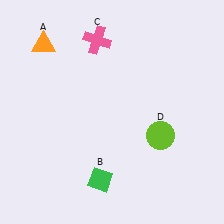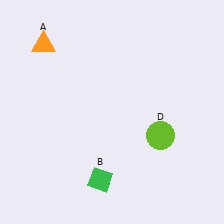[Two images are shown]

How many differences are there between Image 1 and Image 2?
There is 1 difference between the two images.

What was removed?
The pink cross (C) was removed in Image 2.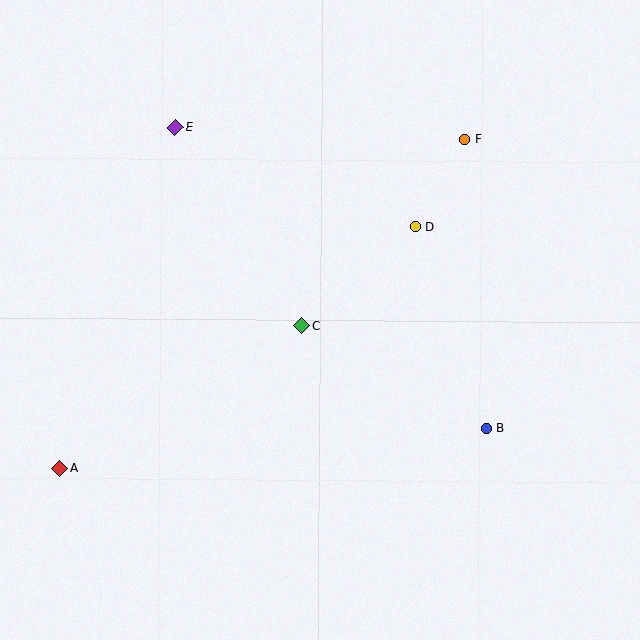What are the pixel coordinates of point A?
Point A is at (60, 468).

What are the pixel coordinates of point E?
Point E is at (175, 127).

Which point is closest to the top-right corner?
Point F is closest to the top-right corner.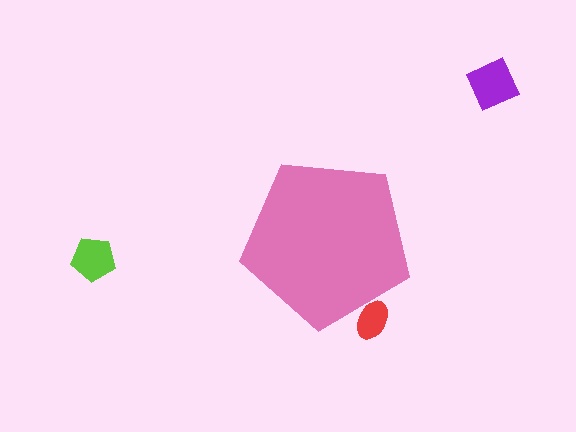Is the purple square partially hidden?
No, the purple square is fully visible.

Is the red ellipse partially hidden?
Yes, the red ellipse is partially hidden behind the pink pentagon.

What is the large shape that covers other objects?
A pink pentagon.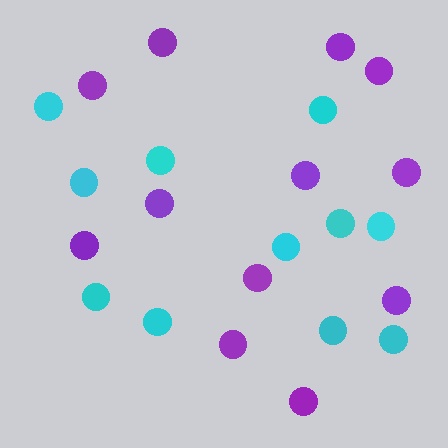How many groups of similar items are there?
There are 2 groups: one group of cyan circles (11) and one group of purple circles (12).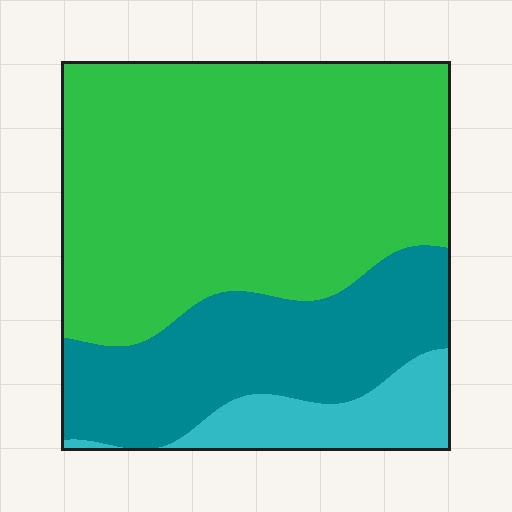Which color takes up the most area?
Green, at roughly 60%.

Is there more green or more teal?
Green.